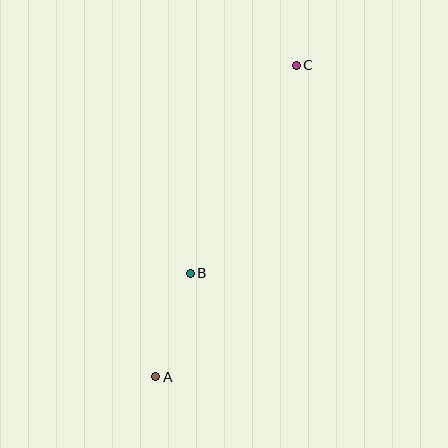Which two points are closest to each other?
Points A and B are closest to each other.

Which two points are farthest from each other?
Points A and C are farthest from each other.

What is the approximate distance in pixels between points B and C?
The distance between B and C is approximately 233 pixels.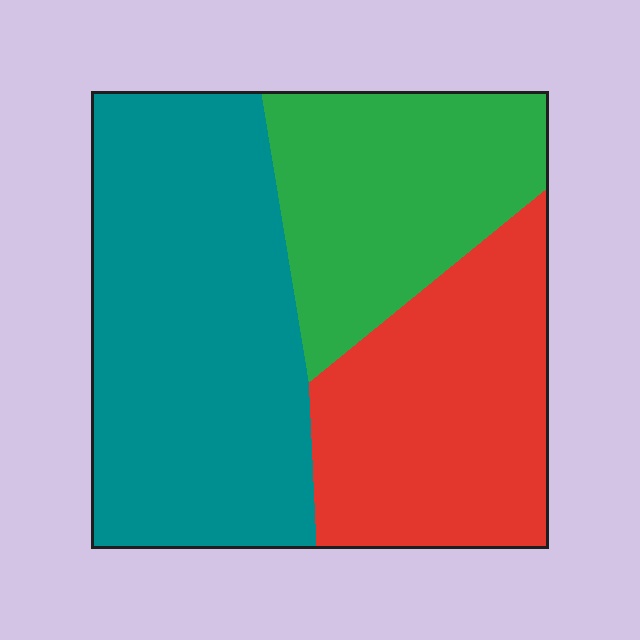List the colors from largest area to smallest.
From largest to smallest: teal, red, green.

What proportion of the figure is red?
Red takes up between a sixth and a third of the figure.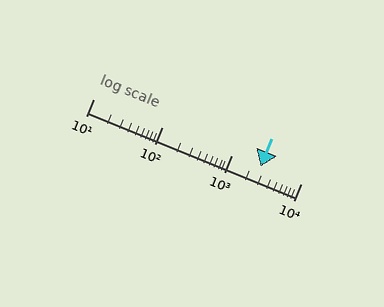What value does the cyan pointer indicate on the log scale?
The pointer indicates approximately 2600.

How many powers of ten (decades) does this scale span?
The scale spans 3 decades, from 10 to 10000.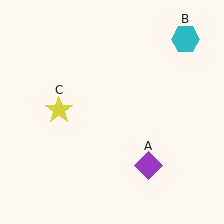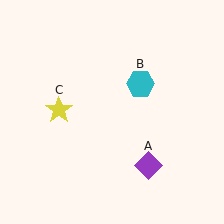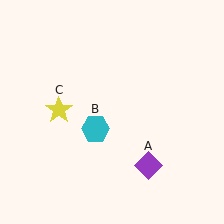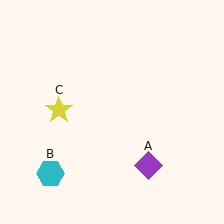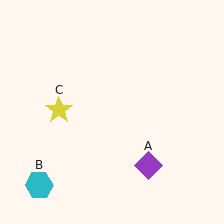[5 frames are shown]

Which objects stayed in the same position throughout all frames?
Purple diamond (object A) and yellow star (object C) remained stationary.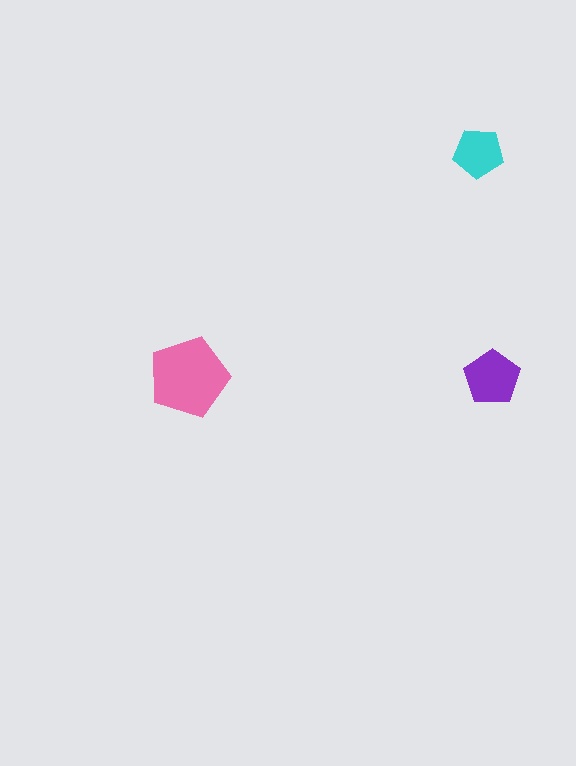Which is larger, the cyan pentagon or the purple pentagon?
The purple one.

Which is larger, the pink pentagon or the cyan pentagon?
The pink one.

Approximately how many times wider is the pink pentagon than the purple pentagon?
About 1.5 times wider.